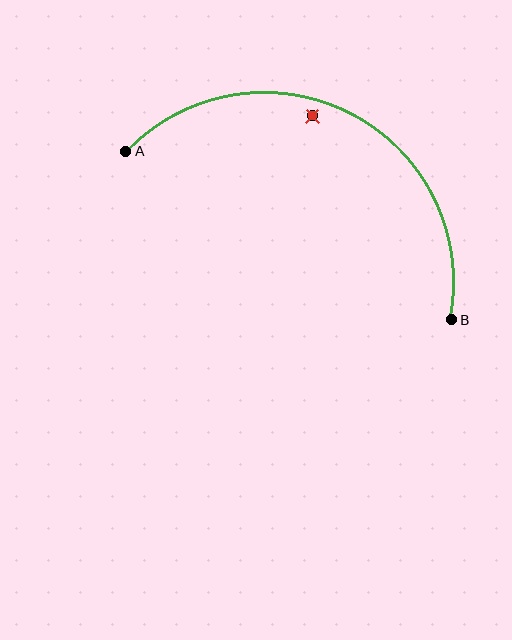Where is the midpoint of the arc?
The arc midpoint is the point on the curve farthest from the straight line joining A and B. It sits above that line.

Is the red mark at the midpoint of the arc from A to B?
No — the red mark does not lie on the arc at all. It sits slightly inside the curve.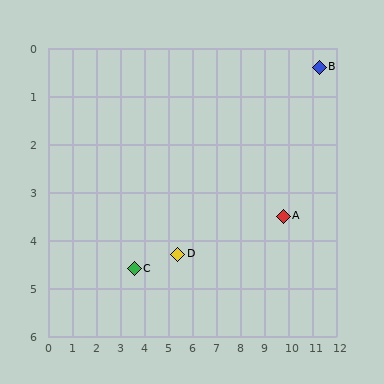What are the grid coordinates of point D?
Point D is at approximately (5.4, 4.3).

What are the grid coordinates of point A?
Point A is at approximately (9.8, 3.5).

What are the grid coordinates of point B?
Point B is at approximately (11.3, 0.4).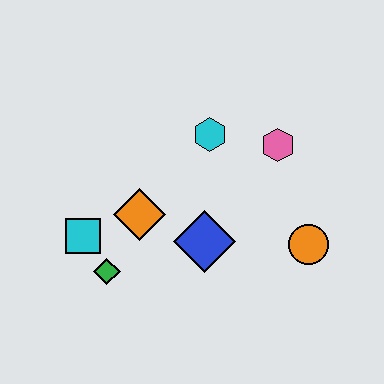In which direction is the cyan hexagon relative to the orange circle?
The cyan hexagon is above the orange circle.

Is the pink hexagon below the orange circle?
No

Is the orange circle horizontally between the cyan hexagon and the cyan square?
No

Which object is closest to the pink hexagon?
The cyan hexagon is closest to the pink hexagon.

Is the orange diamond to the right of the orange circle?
No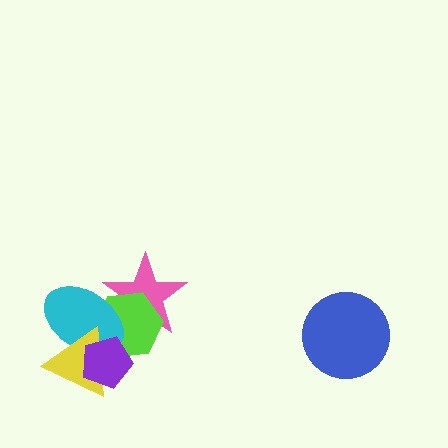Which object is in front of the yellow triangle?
The purple pentagon is in front of the yellow triangle.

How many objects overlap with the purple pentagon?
3 objects overlap with the purple pentagon.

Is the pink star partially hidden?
Yes, it is partially covered by another shape.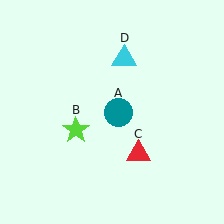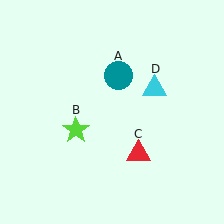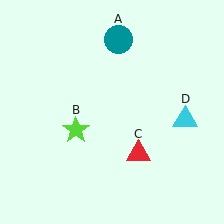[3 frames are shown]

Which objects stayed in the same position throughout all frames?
Lime star (object B) and red triangle (object C) remained stationary.